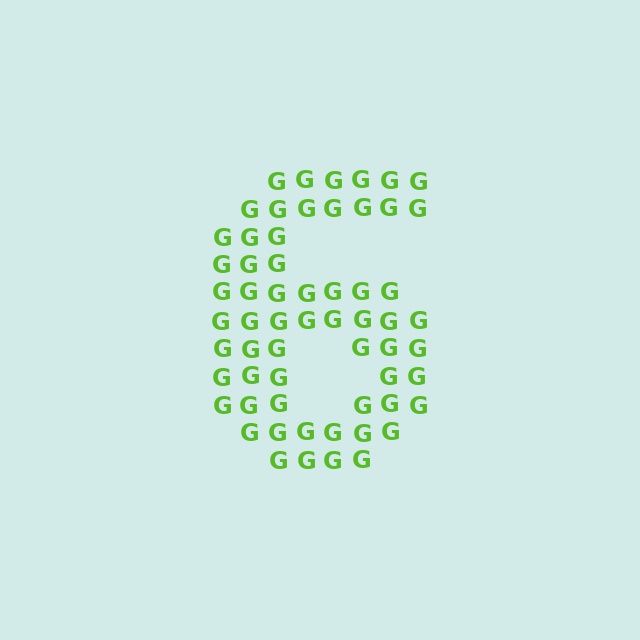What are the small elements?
The small elements are letter G's.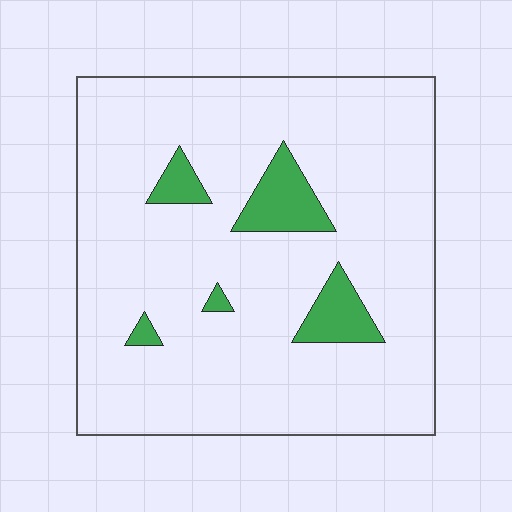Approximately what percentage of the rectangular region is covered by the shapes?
Approximately 10%.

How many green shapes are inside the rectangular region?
5.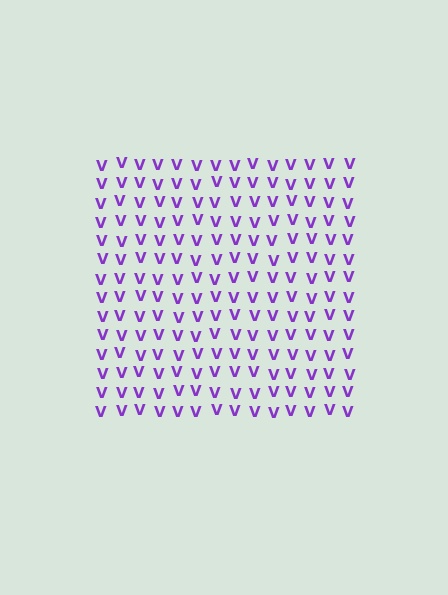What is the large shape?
The large shape is a square.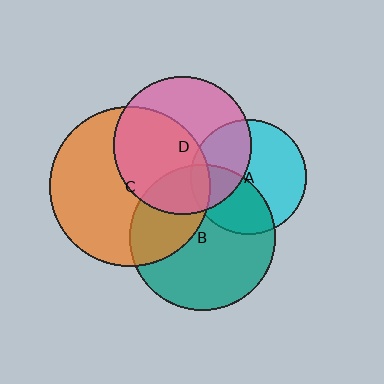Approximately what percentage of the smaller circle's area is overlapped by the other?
Approximately 25%.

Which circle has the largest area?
Circle C (orange).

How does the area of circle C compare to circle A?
Approximately 1.9 times.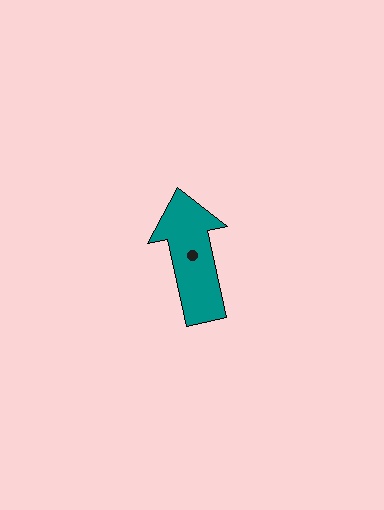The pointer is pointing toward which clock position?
Roughly 12 o'clock.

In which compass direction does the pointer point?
North.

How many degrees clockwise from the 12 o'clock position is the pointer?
Approximately 348 degrees.